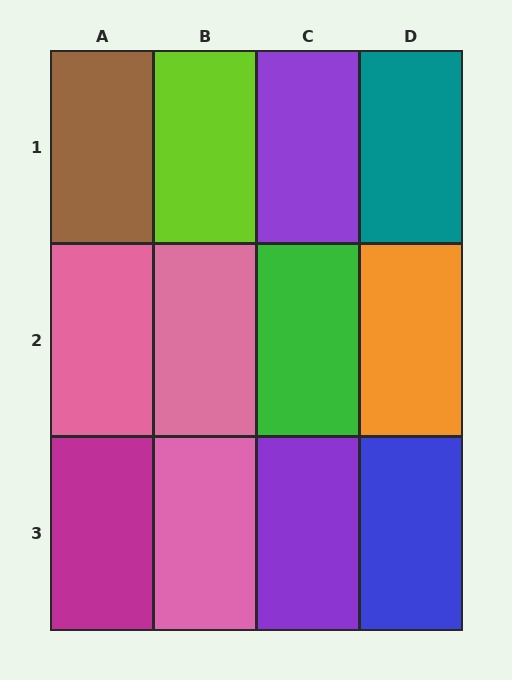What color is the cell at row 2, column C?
Green.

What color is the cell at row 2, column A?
Pink.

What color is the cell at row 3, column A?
Magenta.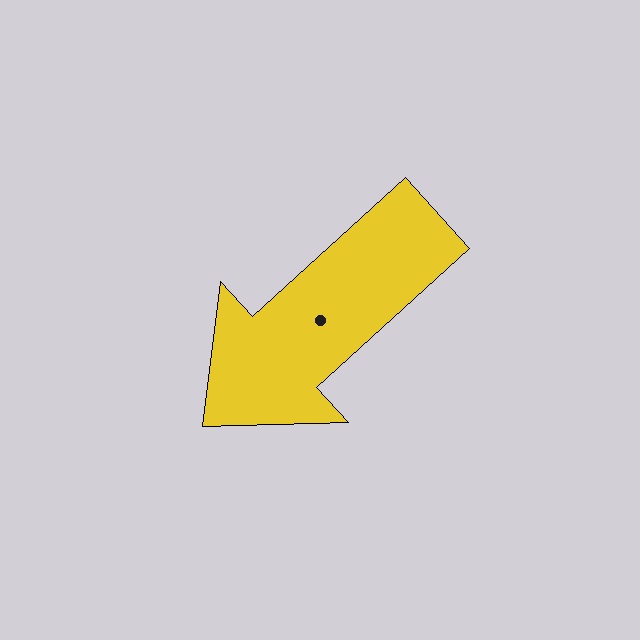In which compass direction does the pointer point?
Southwest.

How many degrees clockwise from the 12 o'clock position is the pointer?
Approximately 228 degrees.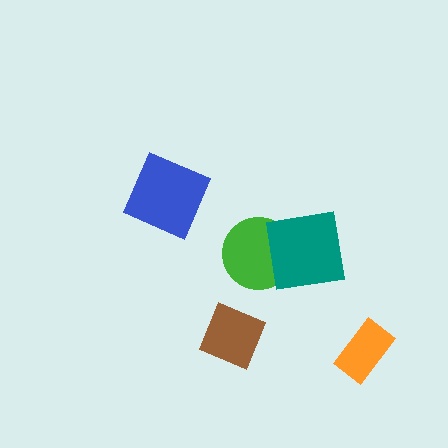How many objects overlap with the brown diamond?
0 objects overlap with the brown diamond.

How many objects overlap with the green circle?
1 object overlaps with the green circle.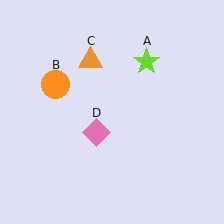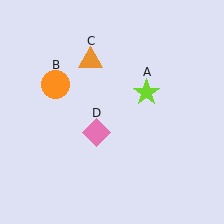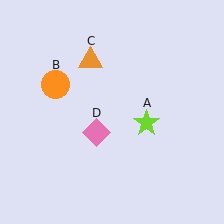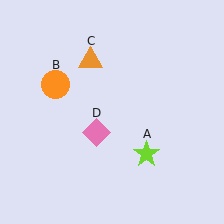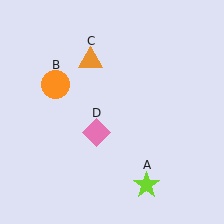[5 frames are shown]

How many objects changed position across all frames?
1 object changed position: lime star (object A).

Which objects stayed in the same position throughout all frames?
Orange circle (object B) and orange triangle (object C) and pink diamond (object D) remained stationary.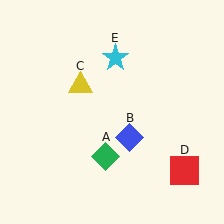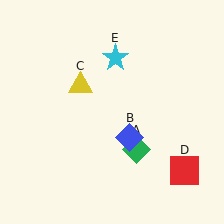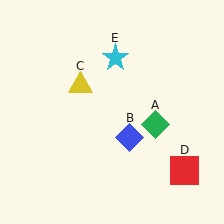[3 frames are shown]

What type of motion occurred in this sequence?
The green diamond (object A) rotated counterclockwise around the center of the scene.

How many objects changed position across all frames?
1 object changed position: green diamond (object A).